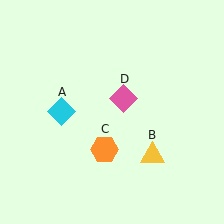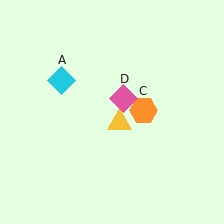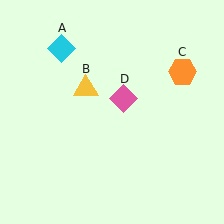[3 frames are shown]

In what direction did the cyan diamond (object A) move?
The cyan diamond (object A) moved up.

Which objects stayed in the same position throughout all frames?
Pink diamond (object D) remained stationary.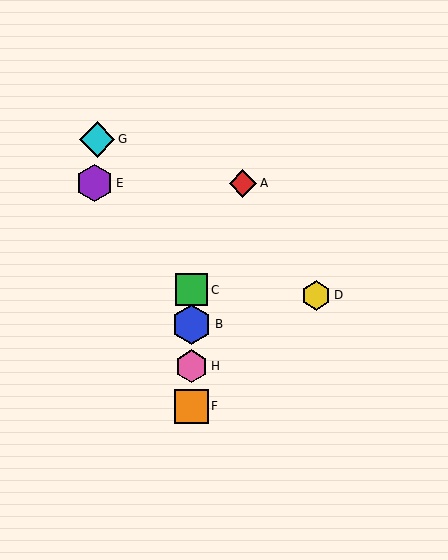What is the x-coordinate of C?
Object C is at x≈191.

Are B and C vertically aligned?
Yes, both are at x≈191.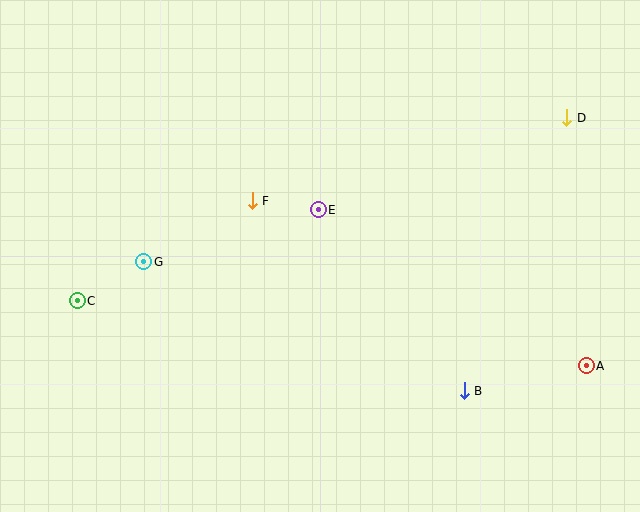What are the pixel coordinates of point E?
Point E is at (318, 210).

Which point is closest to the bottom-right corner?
Point A is closest to the bottom-right corner.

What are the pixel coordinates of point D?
Point D is at (567, 118).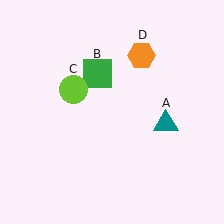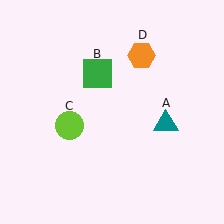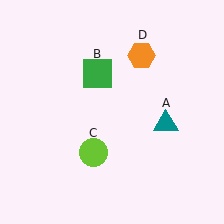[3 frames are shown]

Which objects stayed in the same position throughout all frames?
Teal triangle (object A) and green square (object B) and orange hexagon (object D) remained stationary.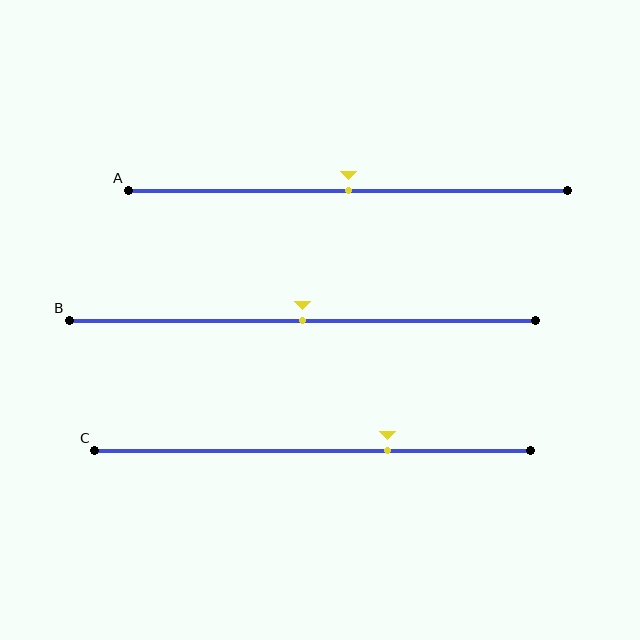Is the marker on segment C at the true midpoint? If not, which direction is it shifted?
No, the marker on segment C is shifted to the right by about 17% of the segment length.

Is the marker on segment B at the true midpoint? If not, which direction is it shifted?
Yes, the marker on segment B is at the true midpoint.